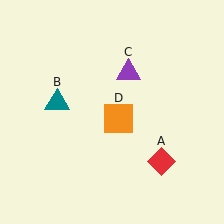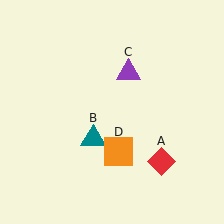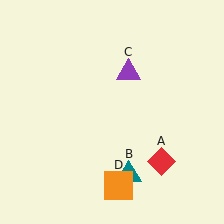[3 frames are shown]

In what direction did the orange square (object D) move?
The orange square (object D) moved down.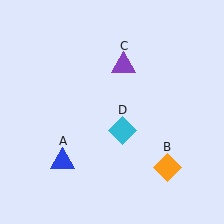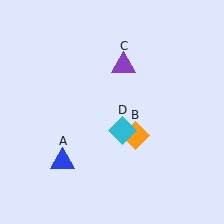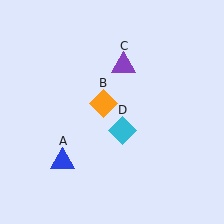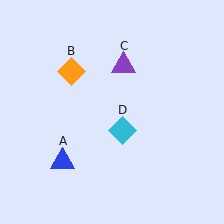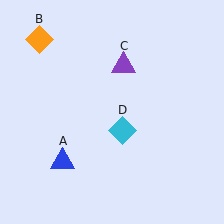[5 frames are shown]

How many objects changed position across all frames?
1 object changed position: orange diamond (object B).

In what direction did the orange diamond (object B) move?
The orange diamond (object B) moved up and to the left.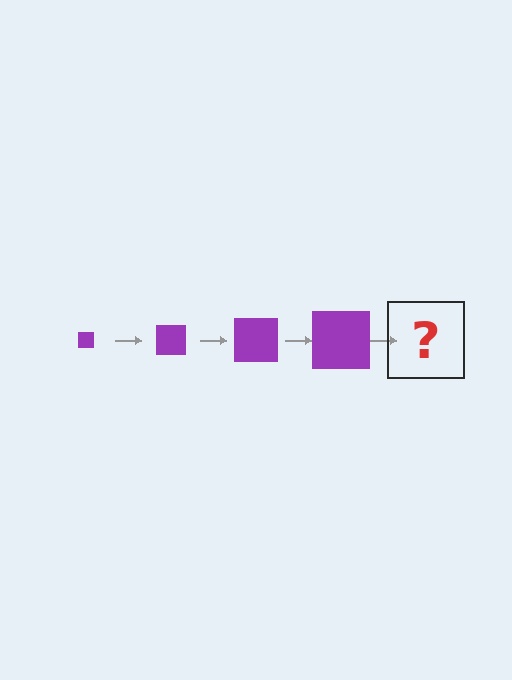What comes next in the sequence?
The next element should be a purple square, larger than the previous one.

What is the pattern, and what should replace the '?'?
The pattern is that the square gets progressively larger each step. The '?' should be a purple square, larger than the previous one.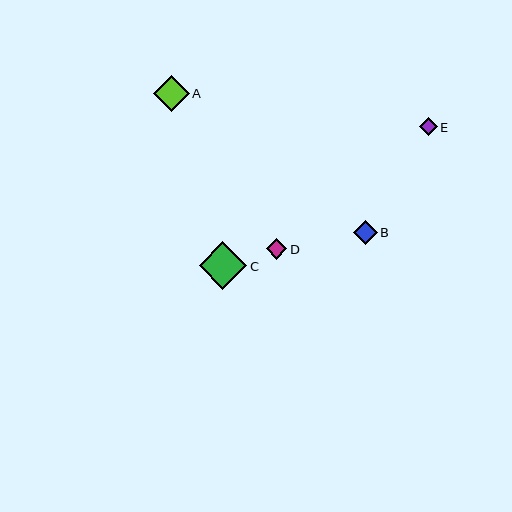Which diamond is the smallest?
Diamond E is the smallest with a size of approximately 17 pixels.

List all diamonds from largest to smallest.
From largest to smallest: C, A, B, D, E.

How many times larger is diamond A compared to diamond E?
Diamond A is approximately 2.1 times the size of diamond E.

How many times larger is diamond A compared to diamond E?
Diamond A is approximately 2.1 times the size of diamond E.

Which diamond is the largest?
Diamond C is the largest with a size of approximately 48 pixels.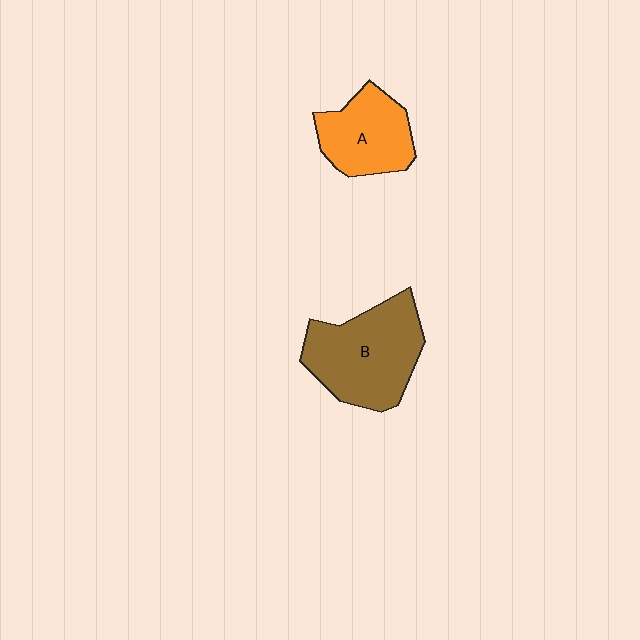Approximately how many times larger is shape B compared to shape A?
Approximately 1.5 times.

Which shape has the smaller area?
Shape A (orange).